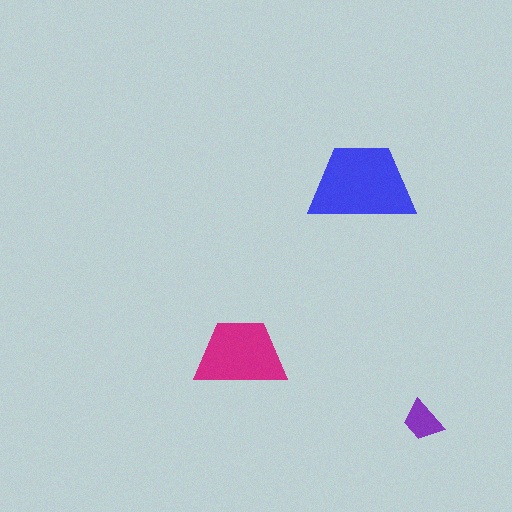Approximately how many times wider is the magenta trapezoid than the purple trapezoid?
About 2 times wider.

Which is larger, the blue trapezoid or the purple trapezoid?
The blue one.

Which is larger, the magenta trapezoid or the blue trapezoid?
The blue one.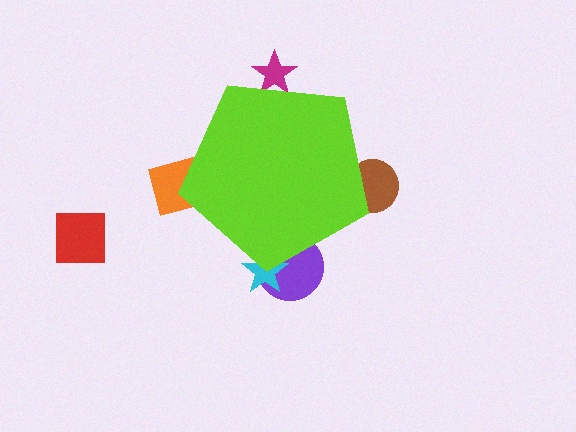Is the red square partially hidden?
No, the red square is fully visible.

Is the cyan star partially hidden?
Yes, the cyan star is partially hidden behind the lime pentagon.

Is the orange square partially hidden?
Yes, the orange square is partially hidden behind the lime pentagon.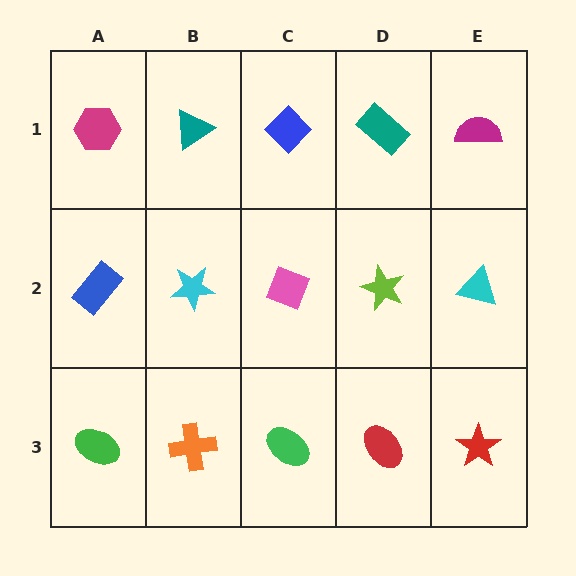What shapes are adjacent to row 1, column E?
A cyan triangle (row 2, column E), a teal rectangle (row 1, column D).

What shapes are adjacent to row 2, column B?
A teal triangle (row 1, column B), an orange cross (row 3, column B), a blue rectangle (row 2, column A), a pink diamond (row 2, column C).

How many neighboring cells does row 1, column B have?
3.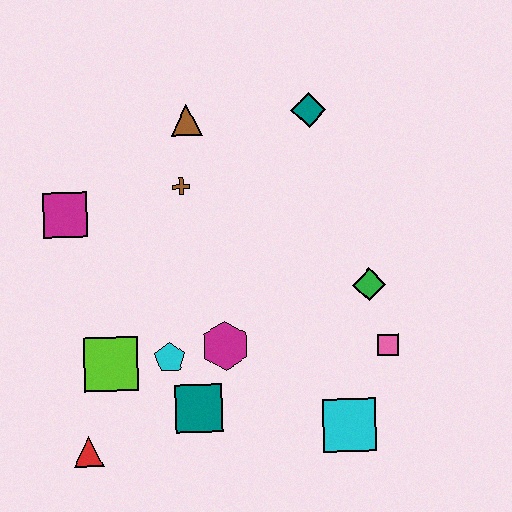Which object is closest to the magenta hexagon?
The cyan pentagon is closest to the magenta hexagon.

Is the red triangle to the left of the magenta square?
No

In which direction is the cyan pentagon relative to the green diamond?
The cyan pentagon is to the left of the green diamond.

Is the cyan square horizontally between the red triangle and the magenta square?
No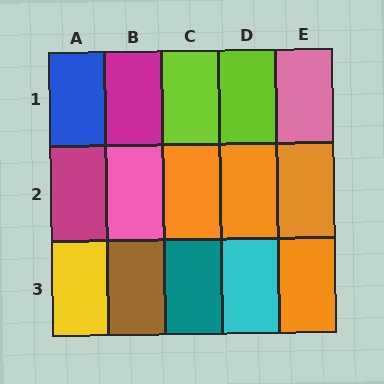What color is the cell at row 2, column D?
Orange.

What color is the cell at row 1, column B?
Magenta.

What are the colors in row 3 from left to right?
Yellow, brown, teal, cyan, orange.